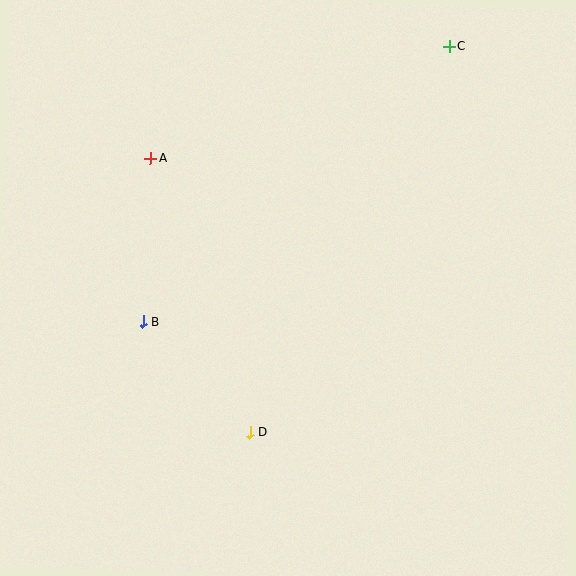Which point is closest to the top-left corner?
Point A is closest to the top-left corner.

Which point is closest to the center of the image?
Point B at (143, 322) is closest to the center.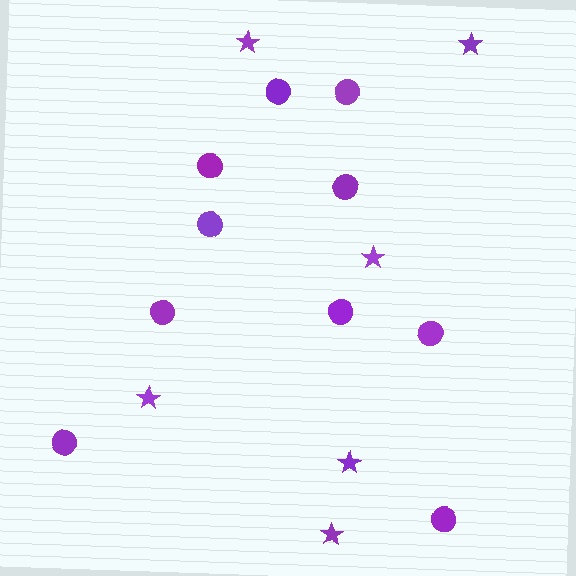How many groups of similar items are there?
There are 2 groups: one group of stars (6) and one group of circles (10).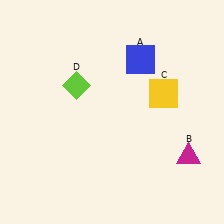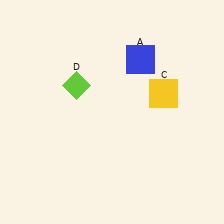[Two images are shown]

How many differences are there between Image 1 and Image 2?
There is 1 difference between the two images.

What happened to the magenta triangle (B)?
The magenta triangle (B) was removed in Image 2. It was in the bottom-right area of Image 1.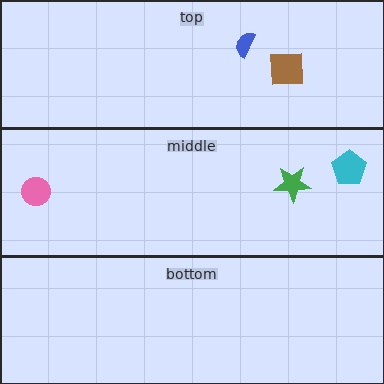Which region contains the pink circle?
The middle region.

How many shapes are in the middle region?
3.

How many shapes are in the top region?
2.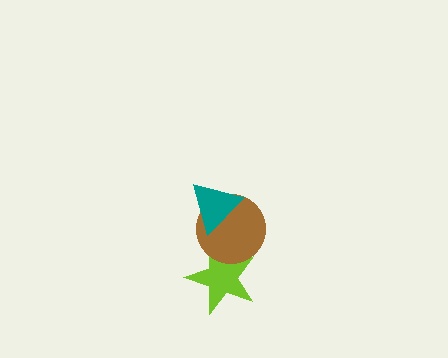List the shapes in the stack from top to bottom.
From top to bottom: the teal triangle, the brown circle, the lime star.